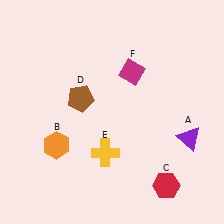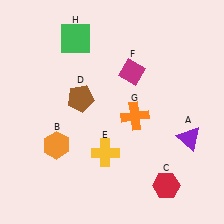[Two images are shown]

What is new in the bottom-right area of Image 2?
An orange cross (G) was added in the bottom-right area of Image 2.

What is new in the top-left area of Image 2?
A green square (H) was added in the top-left area of Image 2.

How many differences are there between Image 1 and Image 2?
There are 2 differences between the two images.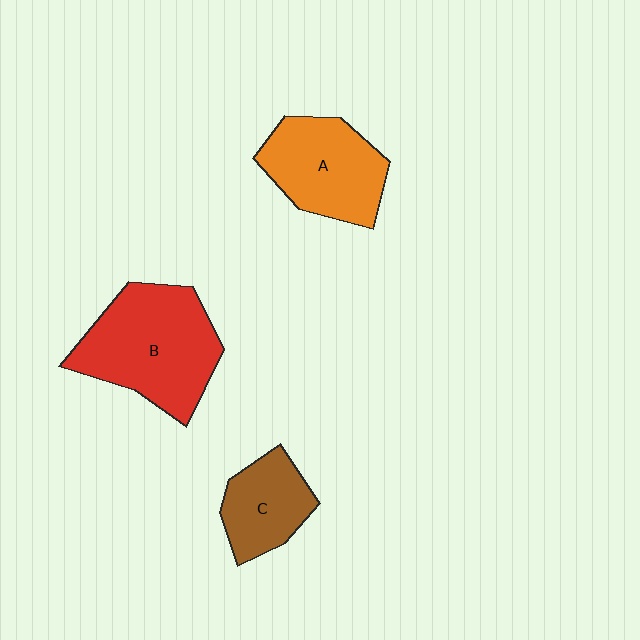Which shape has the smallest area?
Shape C (brown).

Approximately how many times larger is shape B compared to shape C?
Approximately 1.9 times.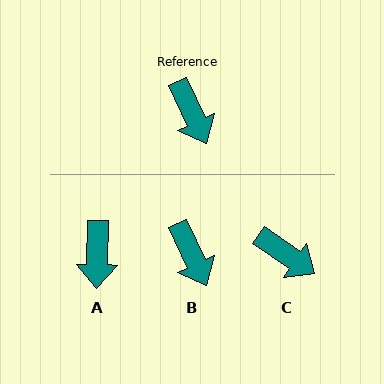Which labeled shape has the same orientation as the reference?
B.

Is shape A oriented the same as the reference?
No, it is off by about 26 degrees.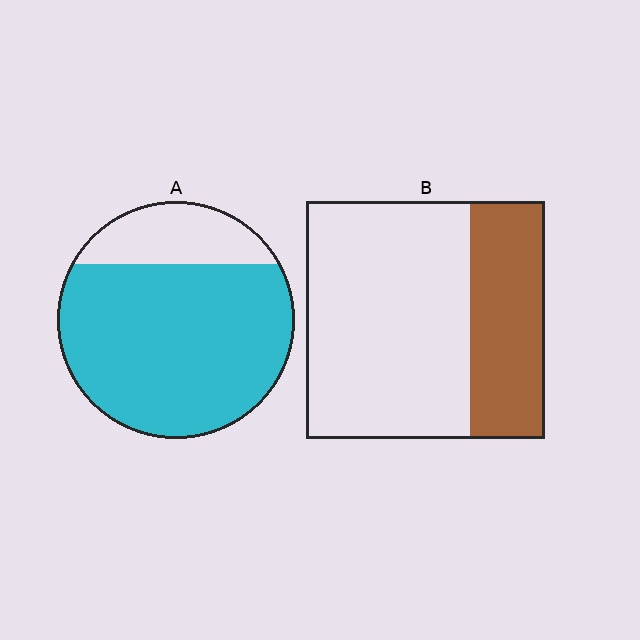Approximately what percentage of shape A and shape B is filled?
A is approximately 80% and B is approximately 30%.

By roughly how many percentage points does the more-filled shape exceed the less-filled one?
By roughly 45 percentage points (A over B).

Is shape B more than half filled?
No.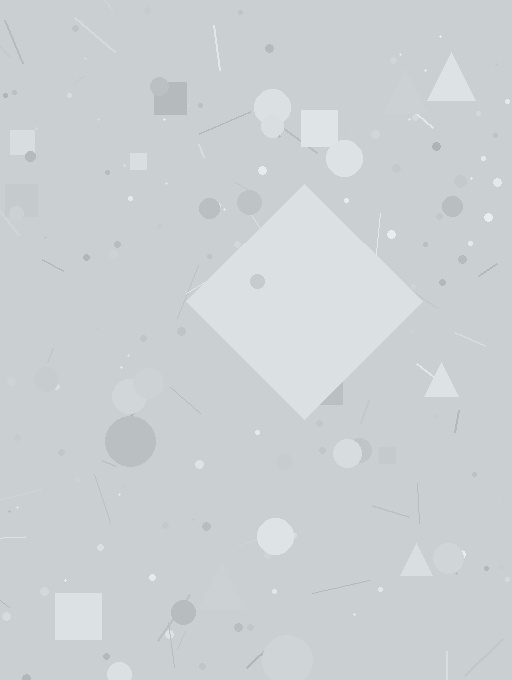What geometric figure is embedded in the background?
A diamond is embedded in the background.